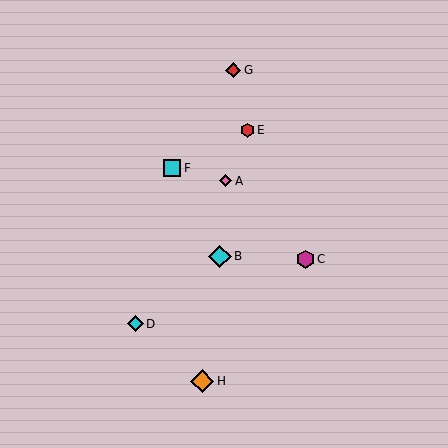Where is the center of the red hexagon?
The center of the red hexagon is at (247, 130).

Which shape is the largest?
The orange diamond (labeled H) is the largest.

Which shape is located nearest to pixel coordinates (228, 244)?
The cyan diamond (labeled B) at (220, 256) is nearest to that location.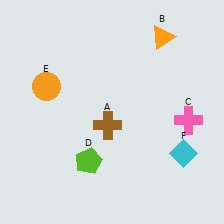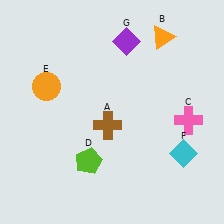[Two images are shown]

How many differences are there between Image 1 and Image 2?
There is 1 difference between the two images.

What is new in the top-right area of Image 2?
A purple diamond (G) was added in the top-right area of Image 2.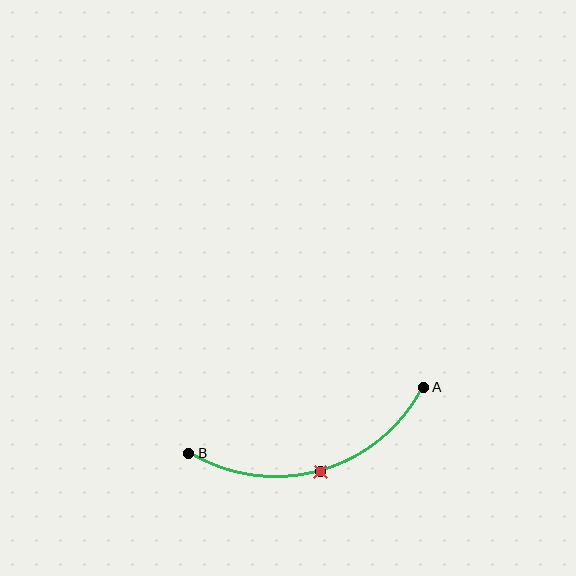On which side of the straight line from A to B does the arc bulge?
The arc bulges below the straight line connecting A and B.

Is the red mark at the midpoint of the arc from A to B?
Yes. The red mark lies on the arc at equal arc-length from both A and B — it is the arc midpoint.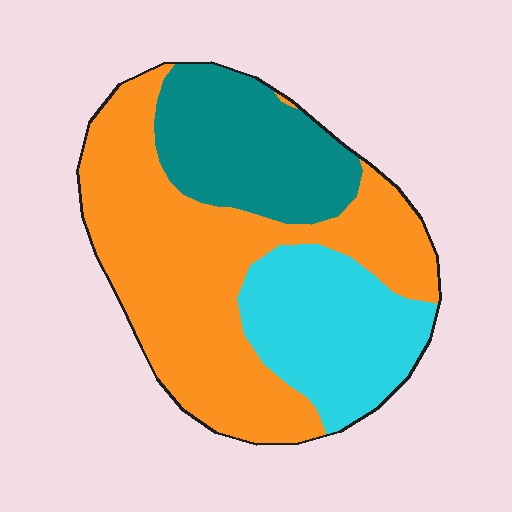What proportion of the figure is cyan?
Cyan covers 24% of the figure.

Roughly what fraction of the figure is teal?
Teal covers roughly 25% of the figure.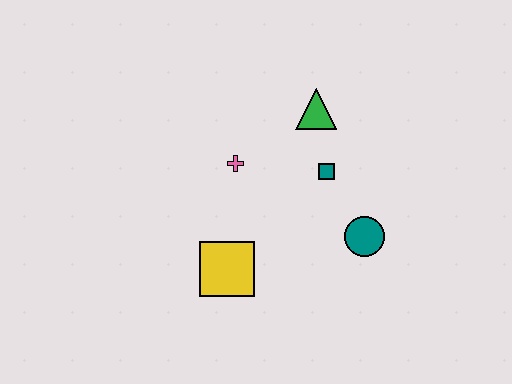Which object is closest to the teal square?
The green triangle is closest to the teal square.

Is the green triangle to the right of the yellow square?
Yes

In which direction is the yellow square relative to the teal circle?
The yellow square is to the left of the teal circle.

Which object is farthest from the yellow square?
The green triangle is farthest from the yellow square.